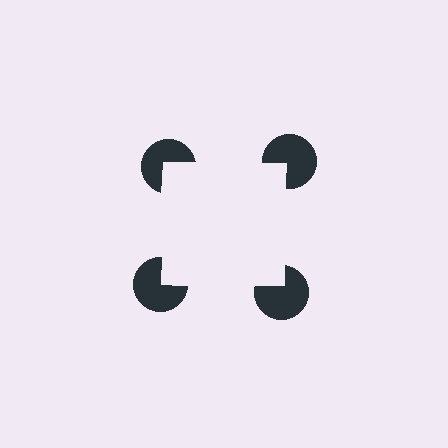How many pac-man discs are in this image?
There are 4 — one at each vertex of the illusory square.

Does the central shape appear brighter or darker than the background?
It typically appears slightly brighter than the background, even though no actual brightness change is drawn.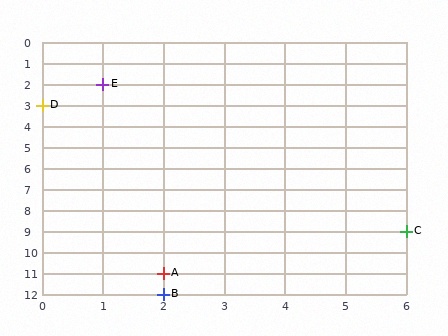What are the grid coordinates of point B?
Point B is at grid coordinates (2, 12).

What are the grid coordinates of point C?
Point C is at grid coordinates (6, 9).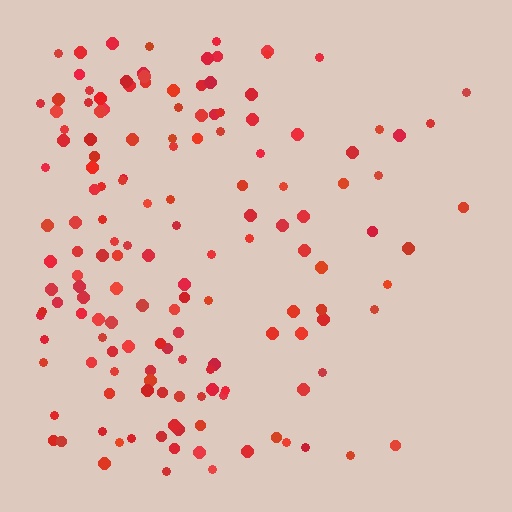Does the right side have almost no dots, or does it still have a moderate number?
Still a moderate number, just noticeably fewer than the left.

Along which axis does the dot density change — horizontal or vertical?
Horizontal.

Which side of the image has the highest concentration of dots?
The left.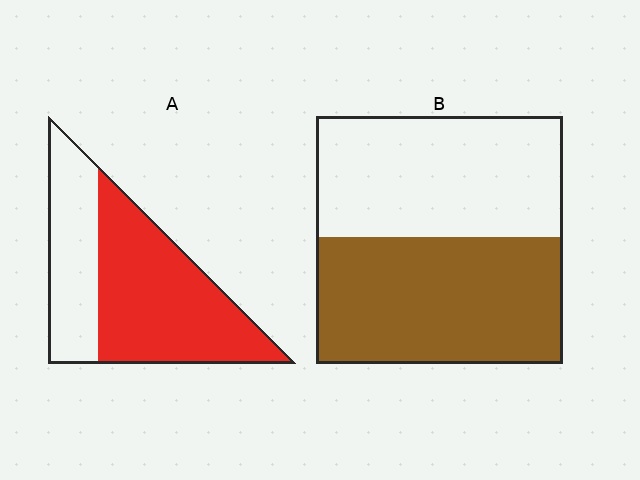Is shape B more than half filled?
Roughly half.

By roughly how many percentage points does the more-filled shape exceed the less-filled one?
By roughly 15 percentage points (A over B).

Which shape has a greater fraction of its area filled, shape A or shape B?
Shape A.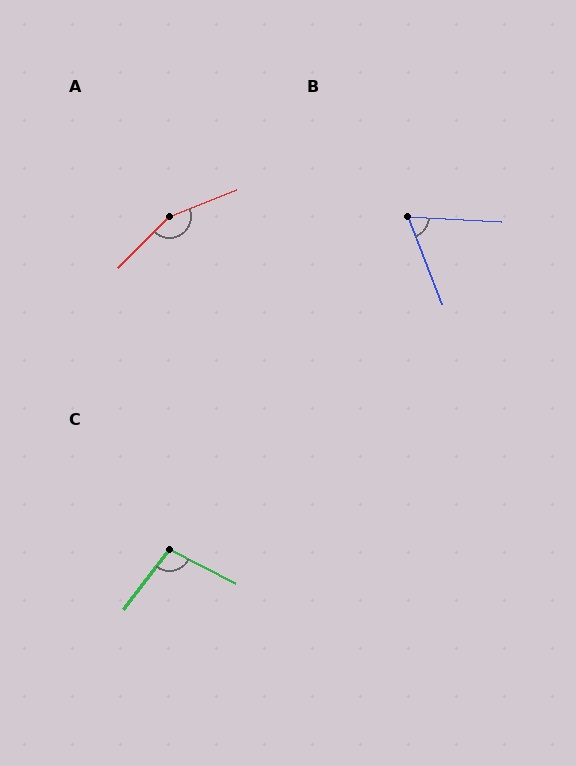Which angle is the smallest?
B, at approximately 66 degrees.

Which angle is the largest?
A, at approximately 157 degrees.